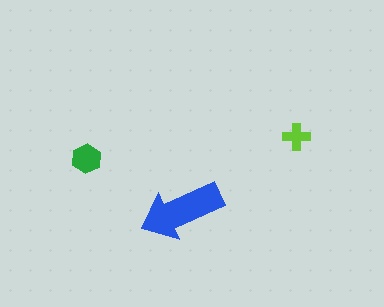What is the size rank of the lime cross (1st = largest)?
3rd.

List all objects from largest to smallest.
The blue arrow, the green hexagon, the lime cross.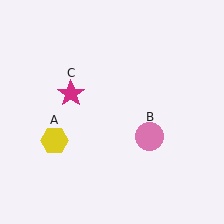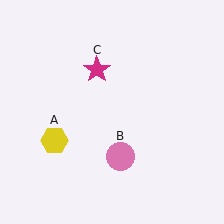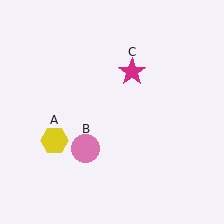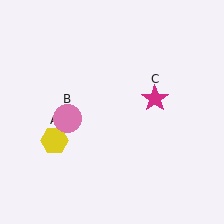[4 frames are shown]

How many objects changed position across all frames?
2 objects changed position: pink circle (object B), magenta star (object C).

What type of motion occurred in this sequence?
The pink circle (object B), magenta star (object C) rotated clockwise around the center of the scene.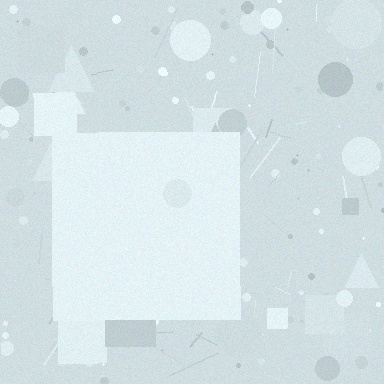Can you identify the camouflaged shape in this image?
The camouflaged shape is a square.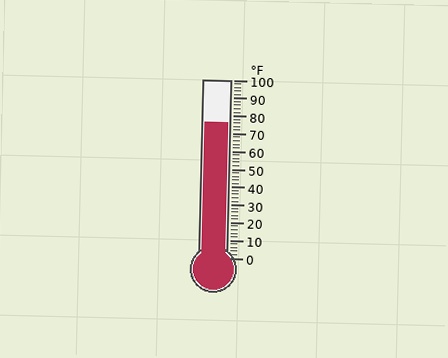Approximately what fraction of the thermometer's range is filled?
The thermometer is filled to approximately 75% of its range.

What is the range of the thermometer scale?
The thermometer scale ranges from 0°F to 100°F.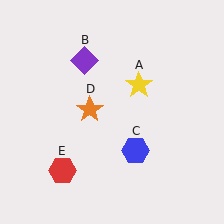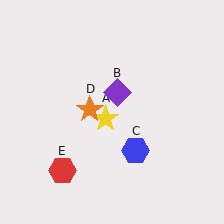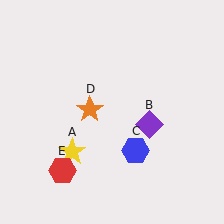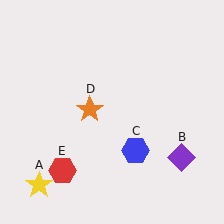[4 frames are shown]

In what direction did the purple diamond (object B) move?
The purple diamond (object B) moved down and to the right.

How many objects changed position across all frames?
2 objects changed position: yellow star (object A), purple diamond (object B).